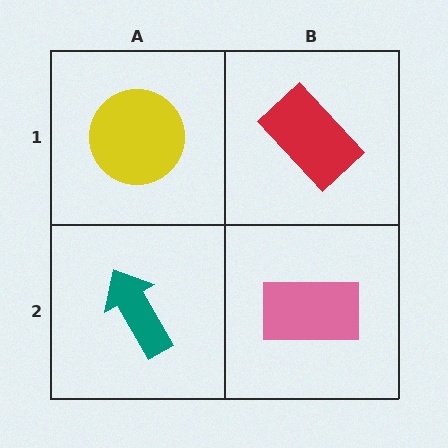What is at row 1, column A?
A yellow circle.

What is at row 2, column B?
A pink rectangle.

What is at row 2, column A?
A teal arrow.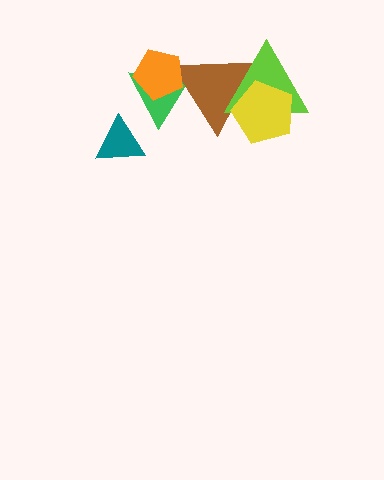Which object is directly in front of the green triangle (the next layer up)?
The brown triangle is directly in front of the green triangle.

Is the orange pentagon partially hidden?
No, no other shape covers it.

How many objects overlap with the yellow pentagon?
2 objects overlap with the yellow pentagon.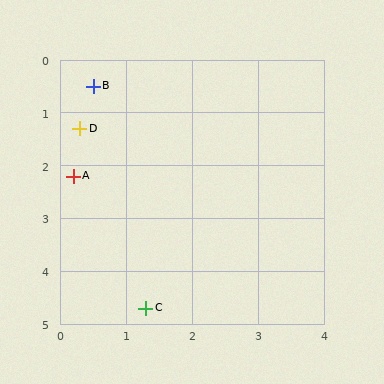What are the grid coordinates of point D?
Point D is at approximately (0.3, 1.3).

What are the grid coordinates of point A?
Point A is at approximately (0.2, 2.2).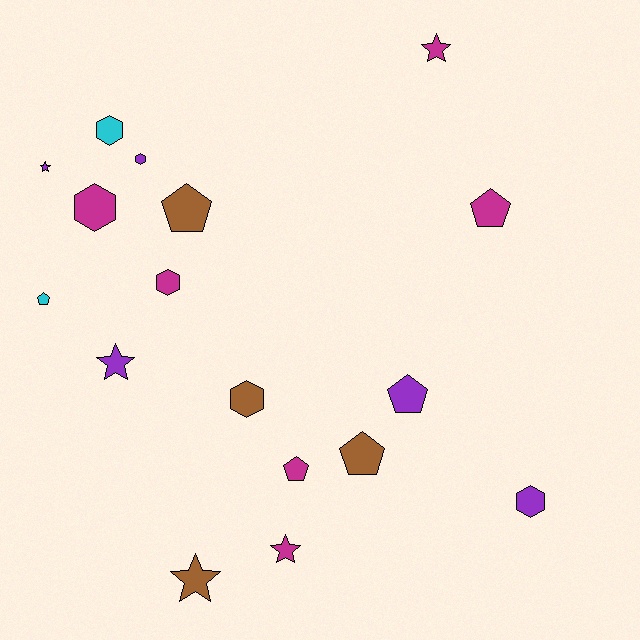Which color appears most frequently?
Magenta, with 6 objects.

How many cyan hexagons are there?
There is 1 cyan hexagon.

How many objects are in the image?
There are 17 objects.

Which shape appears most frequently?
Pentagon, with 6 objects.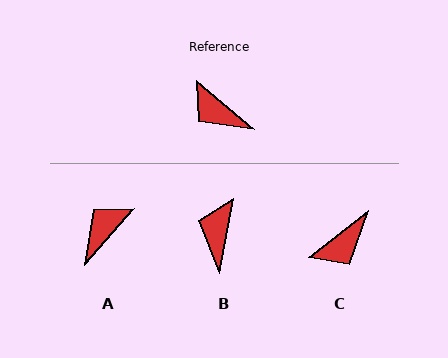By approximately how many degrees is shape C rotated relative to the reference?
Approximately 78 degrees counter-clockwise.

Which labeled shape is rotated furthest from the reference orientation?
A, about 91 degrees away.